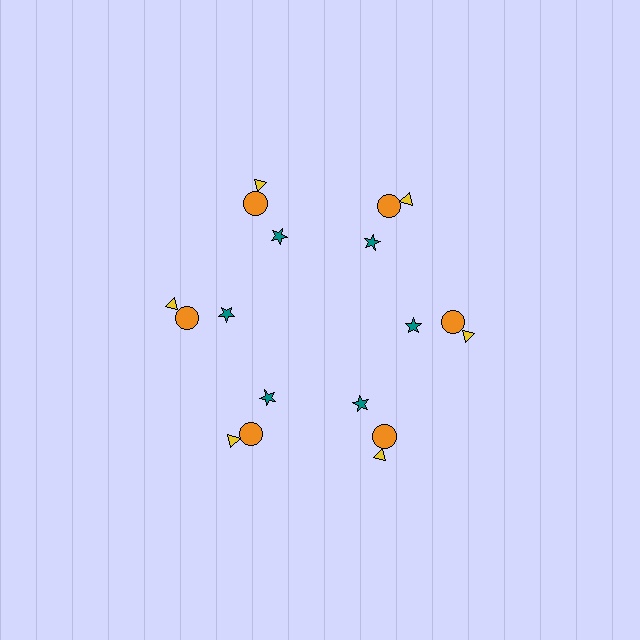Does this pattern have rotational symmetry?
Yes, this pattern has 6-fold rotational symmetry. It looks the same after rotating 60 degrees around the center.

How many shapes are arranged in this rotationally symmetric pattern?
There are 18 shapes, arranged in 6 groups of 3.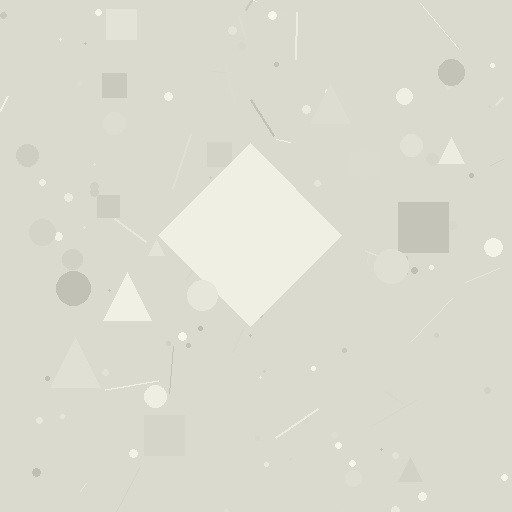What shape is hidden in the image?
A diamond is hidden in the image.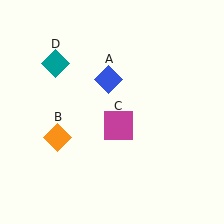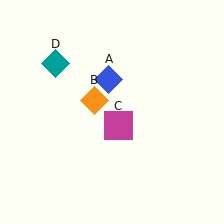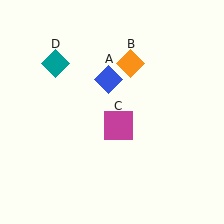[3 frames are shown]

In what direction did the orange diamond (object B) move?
The orange diamond (object B) moved up and to the right.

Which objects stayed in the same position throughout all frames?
Blue diamond (object A) and magenta square (object C) and teal diamond (object D) remained stationary.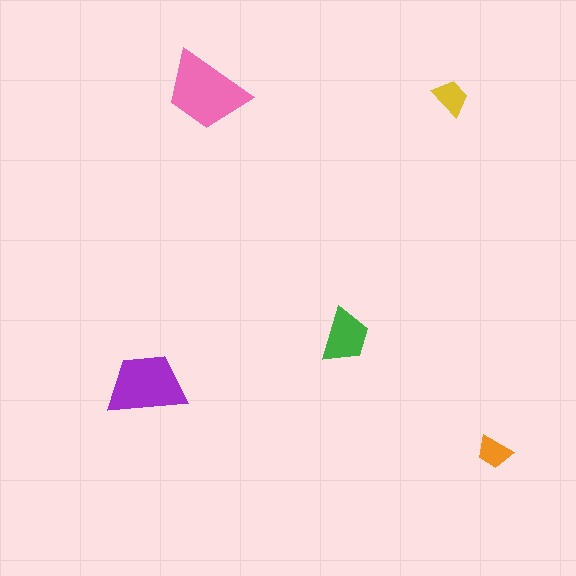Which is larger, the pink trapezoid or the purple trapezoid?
The pink one.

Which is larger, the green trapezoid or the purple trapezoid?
The purple one.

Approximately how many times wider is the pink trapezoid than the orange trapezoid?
About 2.5 times wider.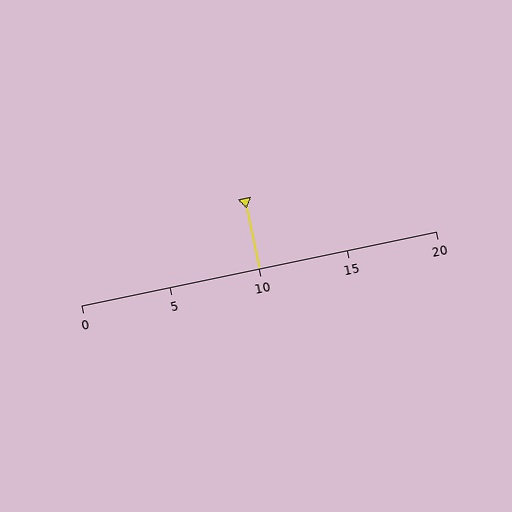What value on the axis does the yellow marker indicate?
The marker indicates approximately 10.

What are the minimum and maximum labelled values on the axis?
The axis runs from 0 to 20.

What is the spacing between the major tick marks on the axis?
The major ticks are spaced 5 apart.